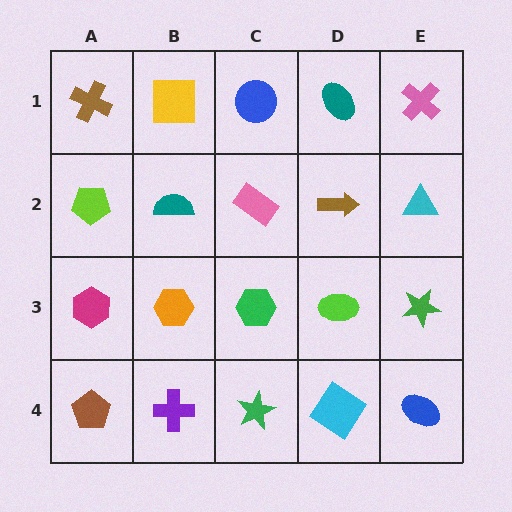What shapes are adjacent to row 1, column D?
A brown arrow (row 2, column D), a blue circle (row 1, column C), a pink cross (row 1, column E).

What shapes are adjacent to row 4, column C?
A green hexagon (row 3, column C), a purple cross (row 4, column B), a cyan diamond (row 4, column D).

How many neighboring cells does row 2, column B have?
4.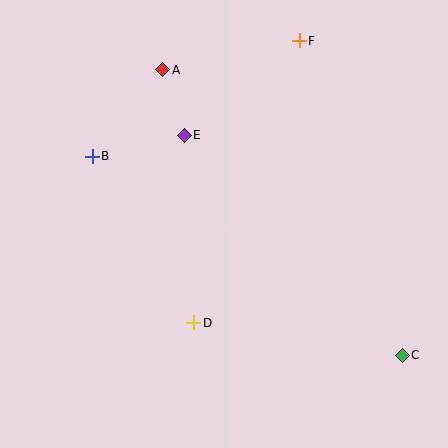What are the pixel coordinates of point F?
Point F is at (299, 41).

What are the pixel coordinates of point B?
Point B is at (92, 156).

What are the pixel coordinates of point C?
Point C is at (402, 355).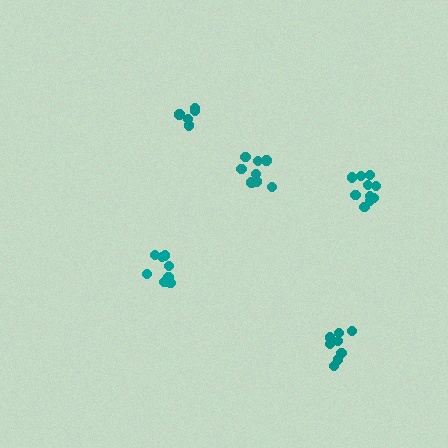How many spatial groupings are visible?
There are 5 spatial groupings.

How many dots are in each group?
Group 1: 8 dots, Group 2: 8 dots, Group 3: 8 dots, Group 4: 10 dots, Group 5: 5 dots (39 total).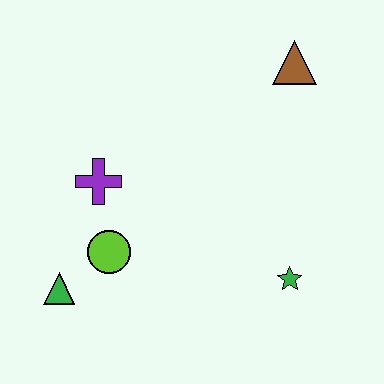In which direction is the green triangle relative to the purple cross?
The green triangle is below the purple cross.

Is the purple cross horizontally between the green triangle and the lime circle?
Yes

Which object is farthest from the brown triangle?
The green triangle is farthest from the brown triangle.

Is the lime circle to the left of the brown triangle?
Yes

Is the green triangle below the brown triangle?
Yes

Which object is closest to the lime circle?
The green triangle is closest to the lime circle.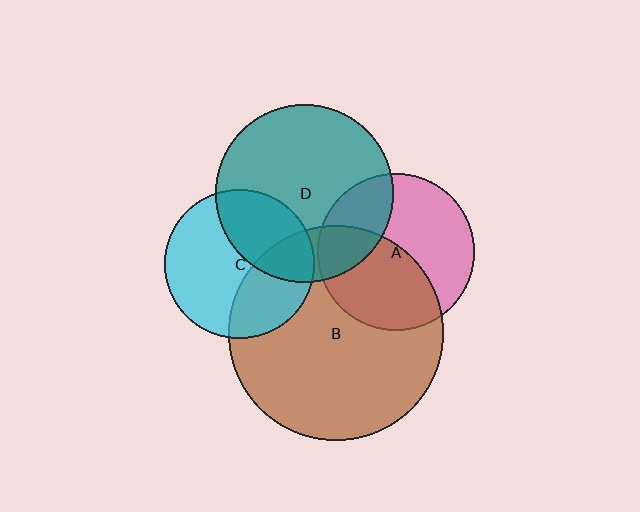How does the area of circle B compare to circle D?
Approximately 1.5 times.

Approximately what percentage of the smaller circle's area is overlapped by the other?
Approximately 25%.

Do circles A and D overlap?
Yes.